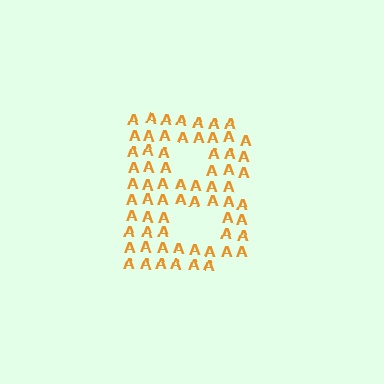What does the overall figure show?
The overall figure shows the letter B.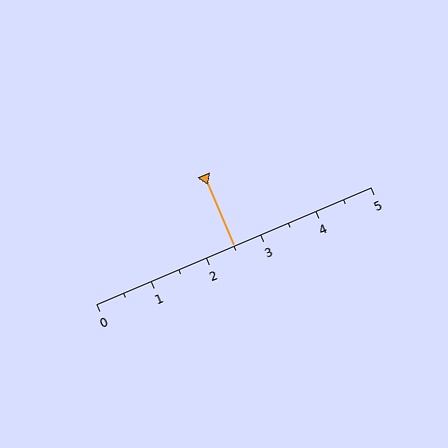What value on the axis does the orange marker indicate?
The marker indicates approximately 2.5.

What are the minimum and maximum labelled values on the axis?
The axis runs from 0 to 5.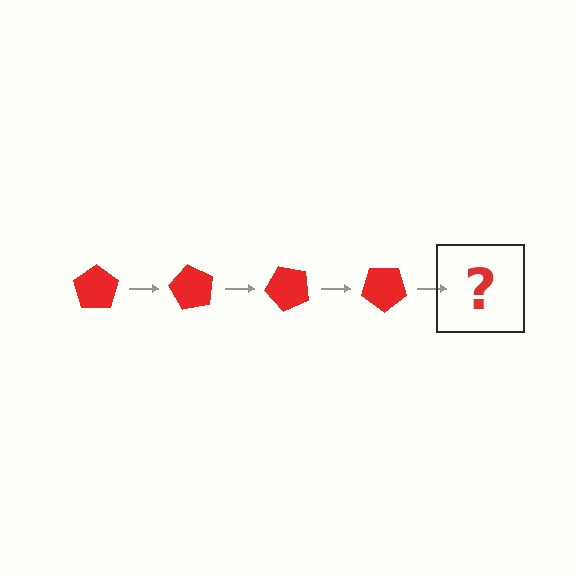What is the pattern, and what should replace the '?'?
The pattern is that the pentagon rotates 60 degrees each step. The '?' should be a red pentagon rotated 240 degrees.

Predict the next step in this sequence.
The next step is a red pentagon rotated 240 degrees.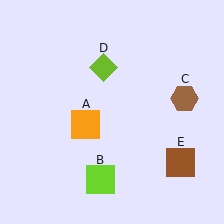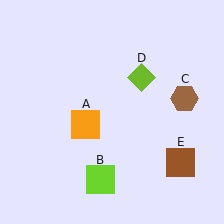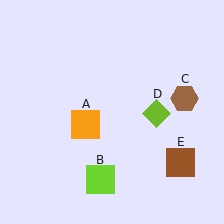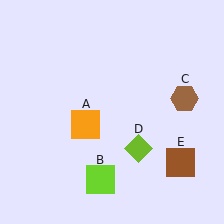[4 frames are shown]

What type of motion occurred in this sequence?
The lime diamond (object D) rotated clockwise around the center of the scene.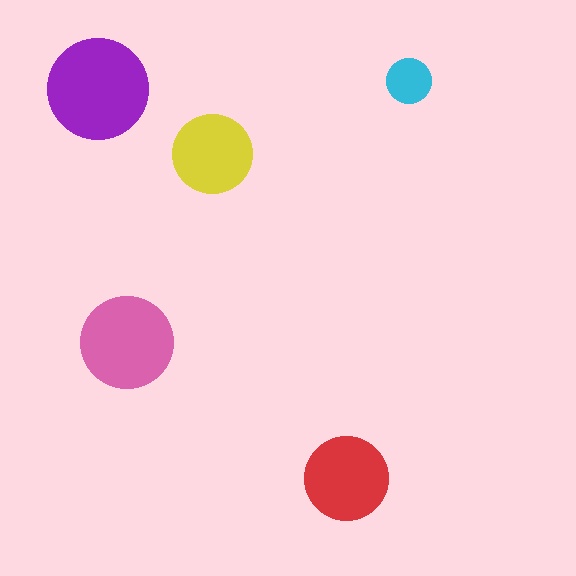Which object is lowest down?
The red circle is bottommost.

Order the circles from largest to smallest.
the purple one, the pink one, the red one, the yellow one, the cyan one.